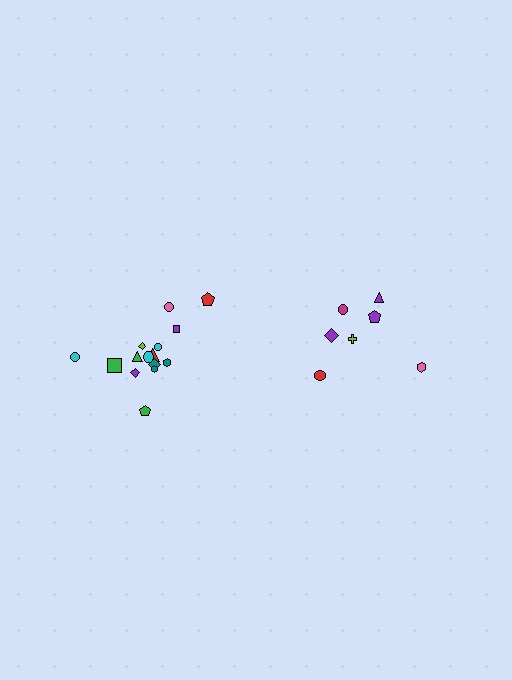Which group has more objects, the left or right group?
The left group.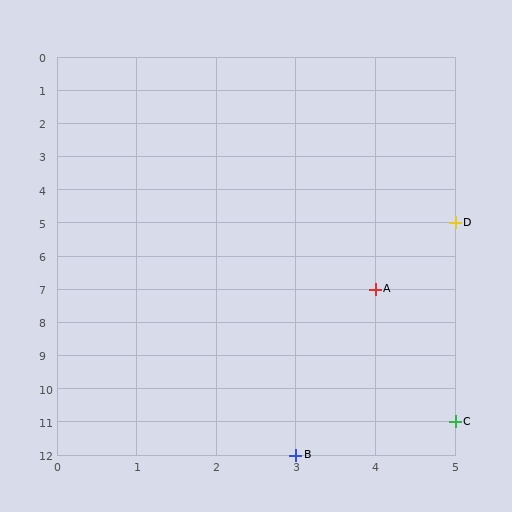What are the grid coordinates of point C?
Point C is at grid coordinates (5, 11).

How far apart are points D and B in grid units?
Points D and B are 2 columns and 7 rows apart (about 7.3 grid units diagonally).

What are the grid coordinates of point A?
Point A is at grid coordinates (4, 7).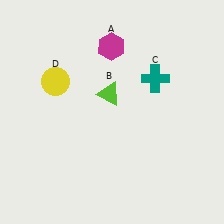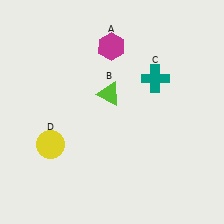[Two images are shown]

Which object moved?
The yellow circle (D) moved down.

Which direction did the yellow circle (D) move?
The yellow circle (D) moved down.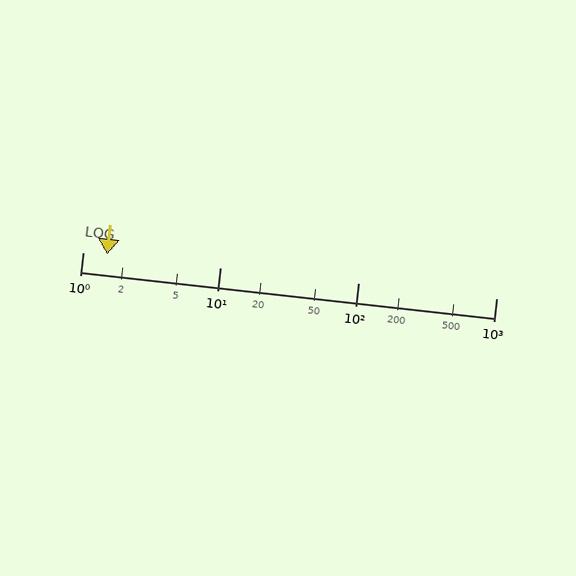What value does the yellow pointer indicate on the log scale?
The pointer indicates approximately 1.5.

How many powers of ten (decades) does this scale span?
The scale spans 3 decades, from 1 to 1000.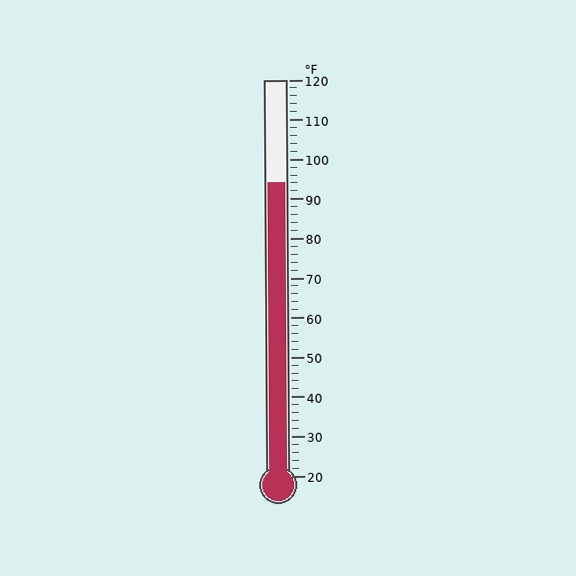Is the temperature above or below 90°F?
The temperature is above 90°F.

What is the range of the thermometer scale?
The thermometer scale ranges from 20°F to 120°F.